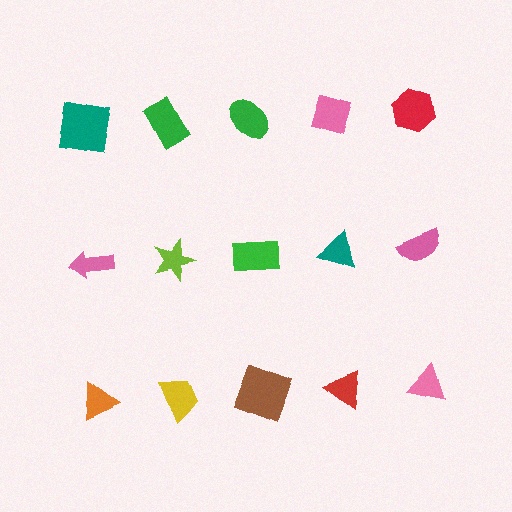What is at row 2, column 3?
A green rectangle.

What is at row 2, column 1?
A pink arrow.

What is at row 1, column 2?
A green rectangle.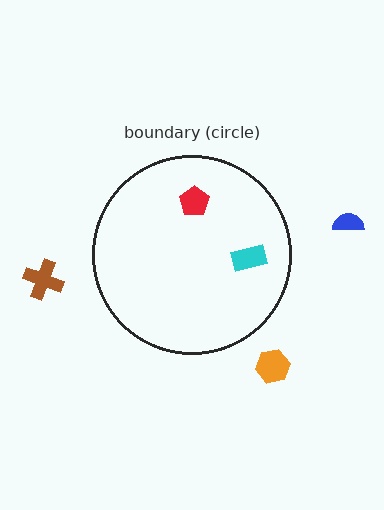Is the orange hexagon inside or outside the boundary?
Outside.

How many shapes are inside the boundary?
2 inside, 3 outside.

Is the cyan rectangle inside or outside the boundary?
Inside.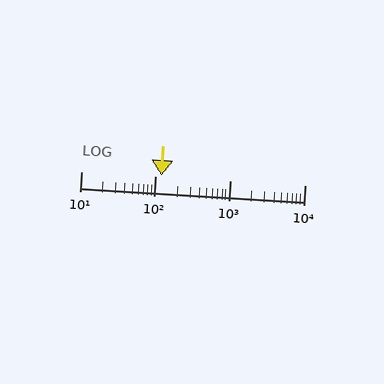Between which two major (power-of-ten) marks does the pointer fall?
The pointer is between 100 and 1000.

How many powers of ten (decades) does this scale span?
The scale spans 3 decades, from 10 to 10000.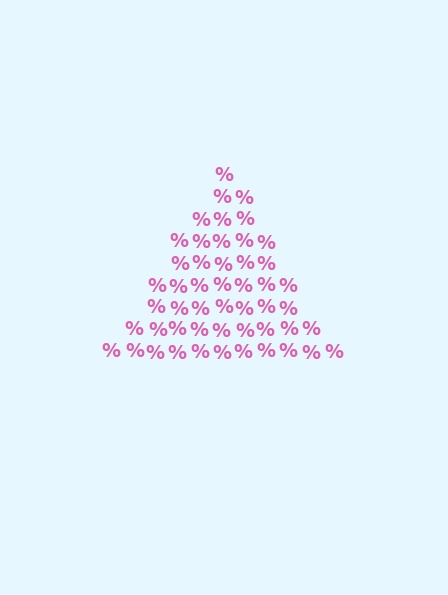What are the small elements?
The small elements are percent signs.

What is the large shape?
The large shape is a triangle.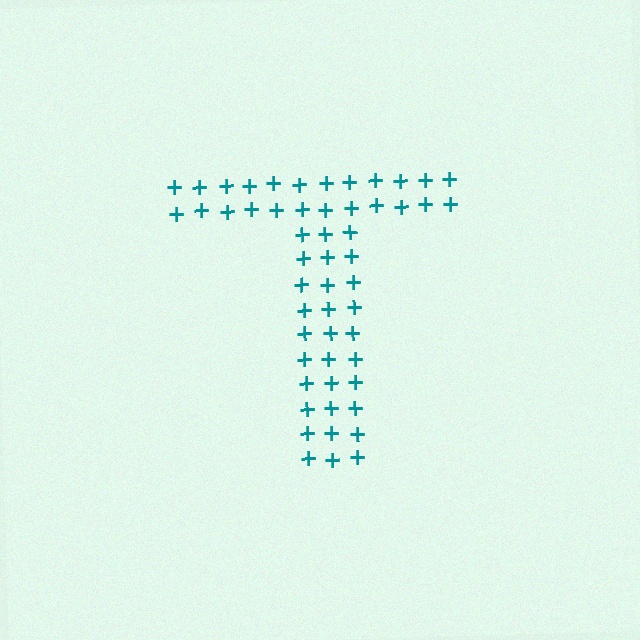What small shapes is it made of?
It is made of small plus signs.